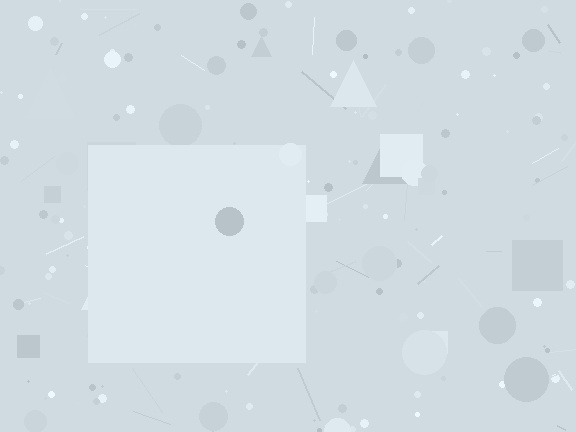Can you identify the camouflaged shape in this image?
The camouflaged shape is a square.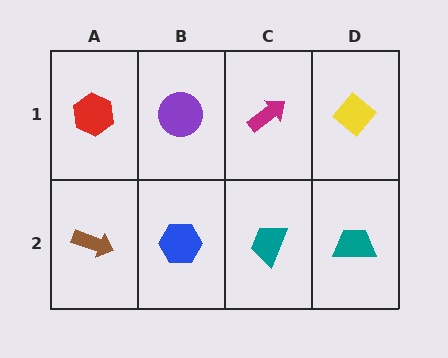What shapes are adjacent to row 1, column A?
A brown arrow (row 2, column A), a purple circle (row 1, column B).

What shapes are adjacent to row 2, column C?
A magenta arrow (row 1, column C), a blue hexagon (row 2, column B), a teal trapezoid (row 2, column D).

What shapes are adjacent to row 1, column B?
A blue hexagon (row 2, column B), a red hexagon (row 1, column A), a magenta arrow (row 1, column C).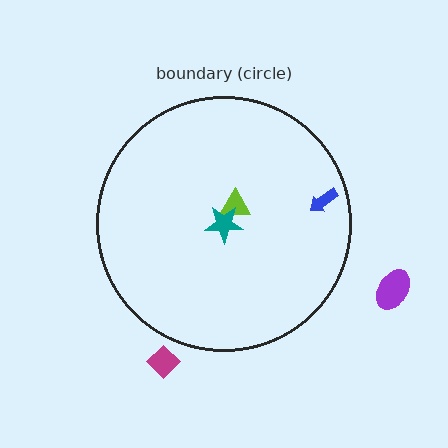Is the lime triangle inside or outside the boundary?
Inside.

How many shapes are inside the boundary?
3 inside, 2 outside.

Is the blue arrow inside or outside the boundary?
Inside.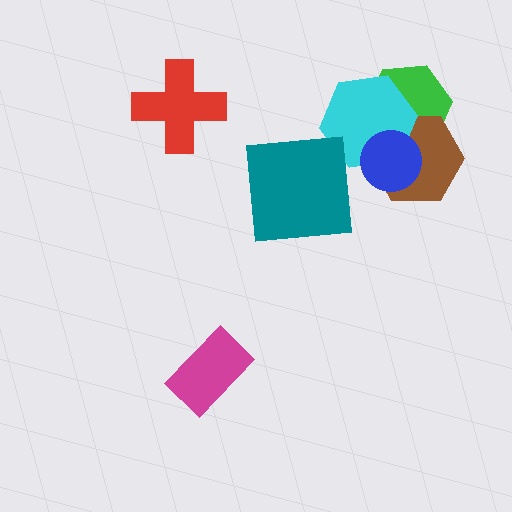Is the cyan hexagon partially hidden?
Yes, it is partially covered by another shape.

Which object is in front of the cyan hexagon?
The blue circle is in front of the cyan hexagon.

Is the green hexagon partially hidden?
Yes, it is partially covered by another shape.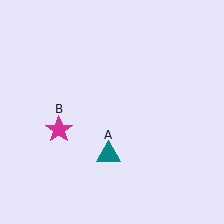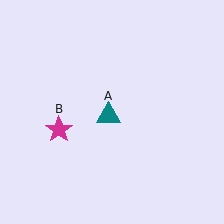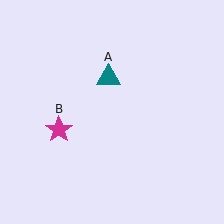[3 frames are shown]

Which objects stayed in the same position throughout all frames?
Magenta star (object B) remained stationary.